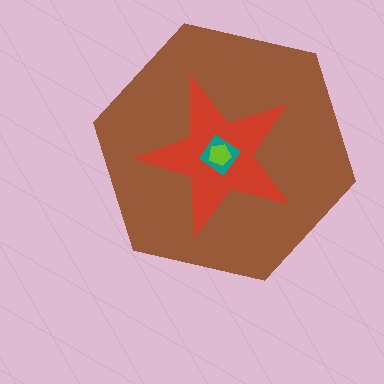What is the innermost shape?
The lime pentagon.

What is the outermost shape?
The brown hexagon.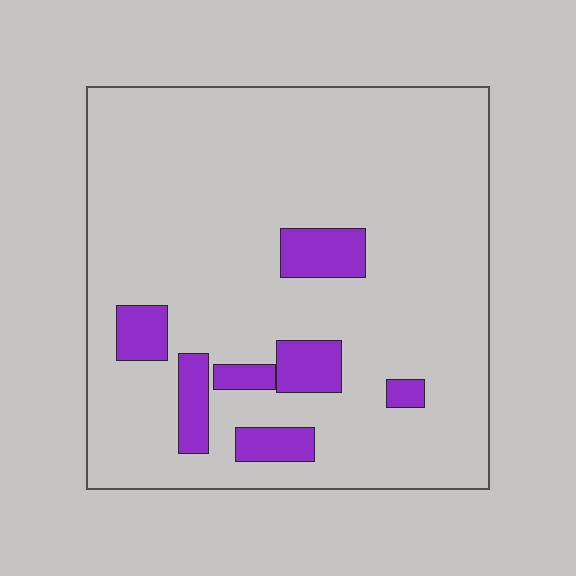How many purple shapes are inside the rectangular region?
7.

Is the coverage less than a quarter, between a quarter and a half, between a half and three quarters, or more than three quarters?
Less than a quarter.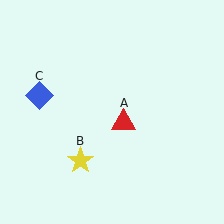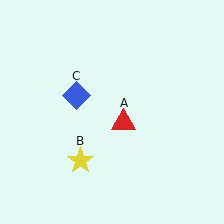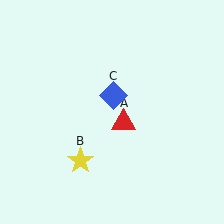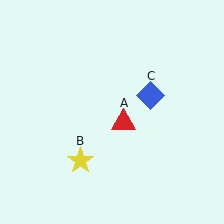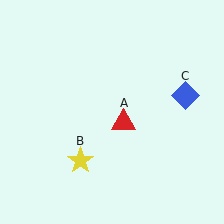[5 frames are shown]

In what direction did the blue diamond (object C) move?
The blue diamond (object C) moved right.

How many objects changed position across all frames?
1 object changed position: blue diamond (object C).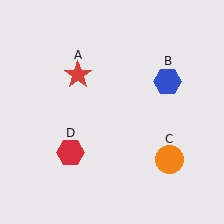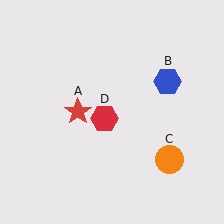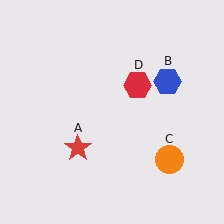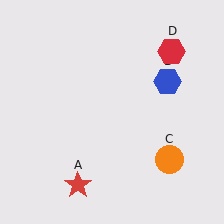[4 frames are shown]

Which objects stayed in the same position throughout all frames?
Blue hexagon (object B) and orange circle (object C) remained stationary.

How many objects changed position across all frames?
2 objects changed position: red star (object A), red hexagon (object D).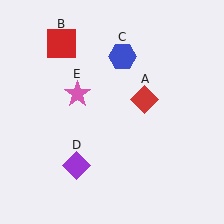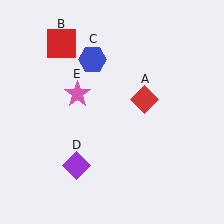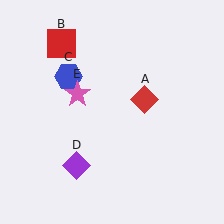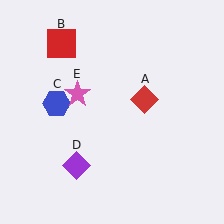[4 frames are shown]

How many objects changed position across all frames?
1 object changed position: blue hexagon (object C).